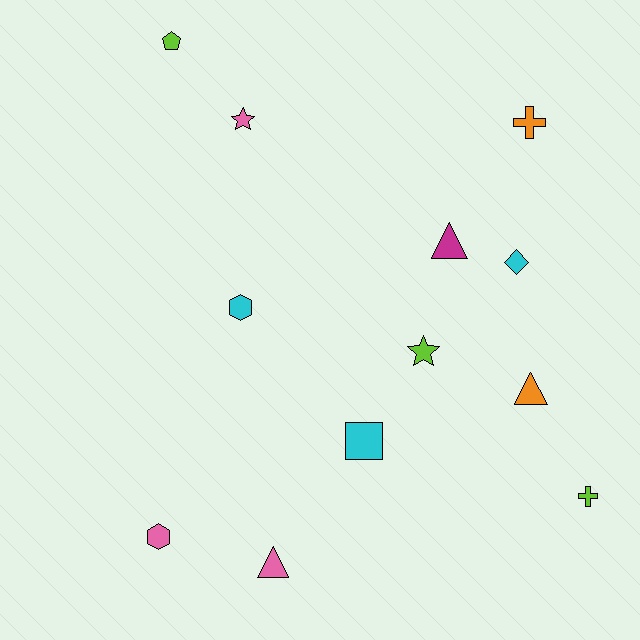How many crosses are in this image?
There are 2 crosses.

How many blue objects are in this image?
There are no blue objects.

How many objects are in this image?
There are 12 objects.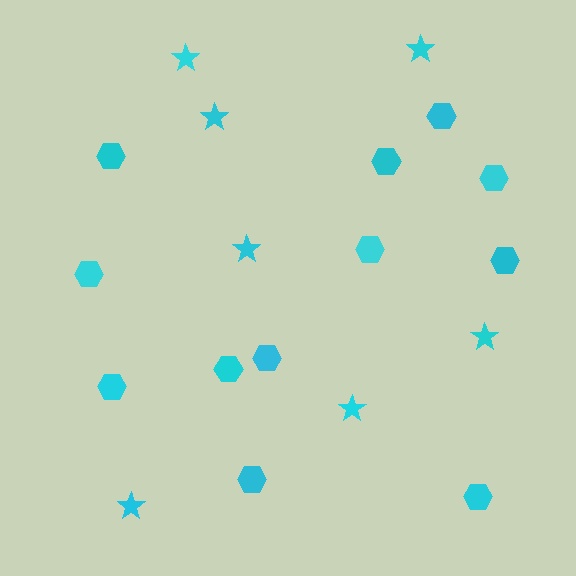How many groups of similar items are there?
There are 2 groups: one group of stars (7) and one group of hexagons (12).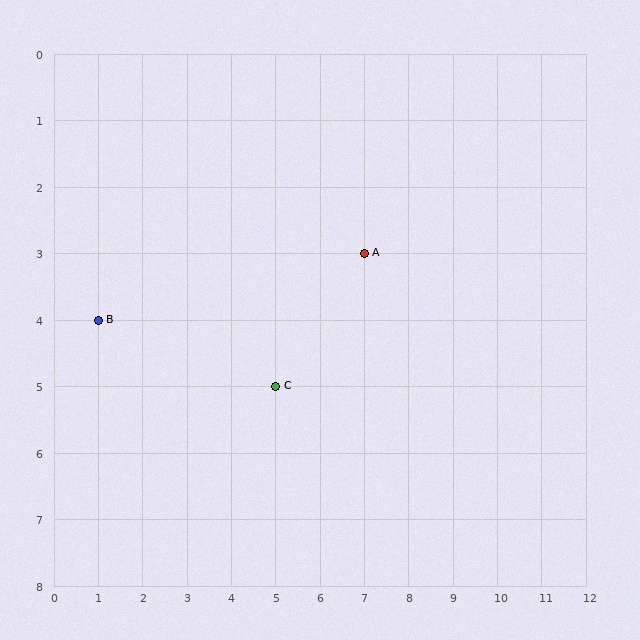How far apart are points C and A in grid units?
Points C and A are 2 columns and 2 rows apart (about 2.8 grid units diagonally).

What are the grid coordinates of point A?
Point A is at grid coordinates (7, 3).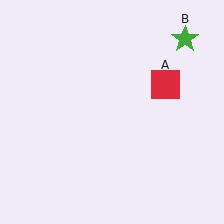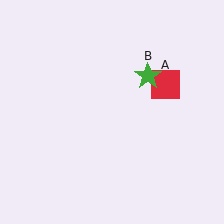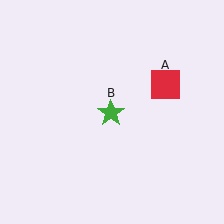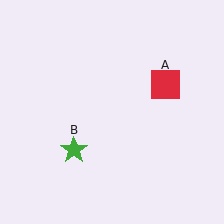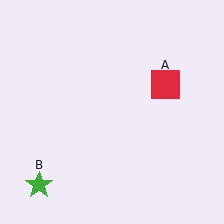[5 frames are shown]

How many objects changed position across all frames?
1 object changed position: green star (object B).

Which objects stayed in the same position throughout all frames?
Red square (object A) remained stationary.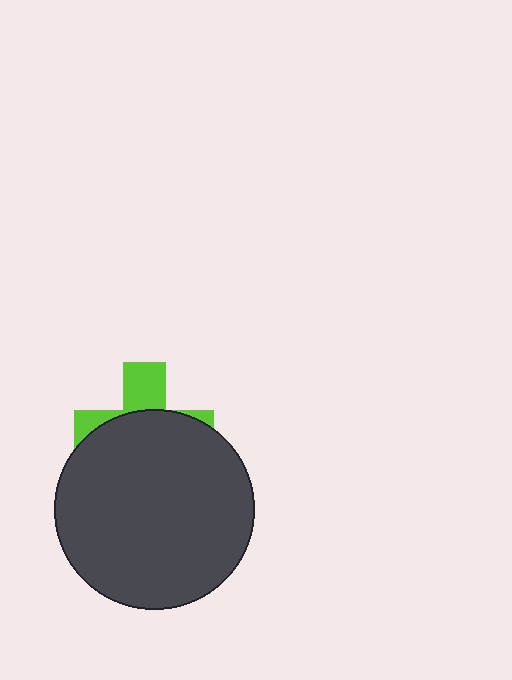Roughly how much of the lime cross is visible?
A small part of it is visible (roughly 32%).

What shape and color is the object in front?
The object in front is a dark gray circle.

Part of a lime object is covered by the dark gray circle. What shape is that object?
It is a cross.